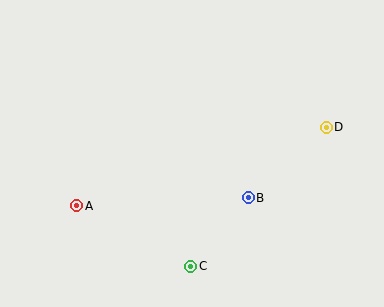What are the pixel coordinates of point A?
Point A is at (77, 206).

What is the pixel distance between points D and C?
The distance between D and C is 194 pixels.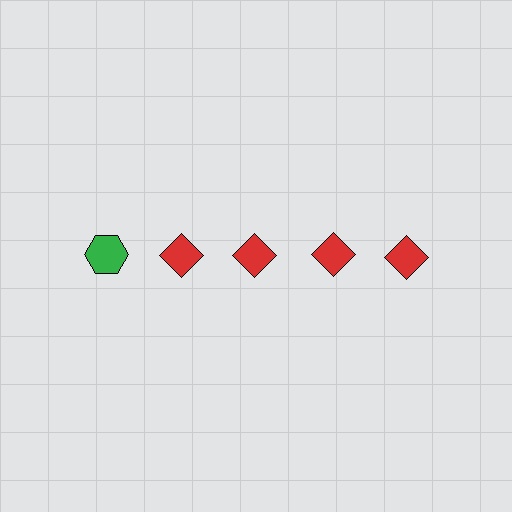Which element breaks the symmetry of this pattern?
The green hexagon in the top row, leftmost column breaks the symmetry. All other shapes are red diamonds.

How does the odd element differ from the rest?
It differs in both color (green instead of red) and shape (hexagon instead of diamond).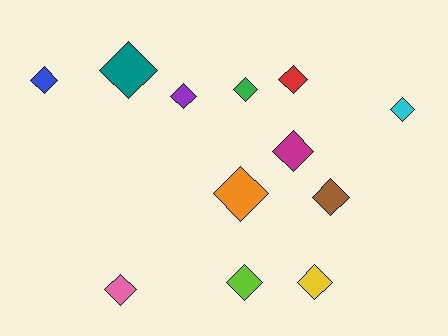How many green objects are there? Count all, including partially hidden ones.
There is 1 green object.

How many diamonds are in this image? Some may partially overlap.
There are 12 diamonds.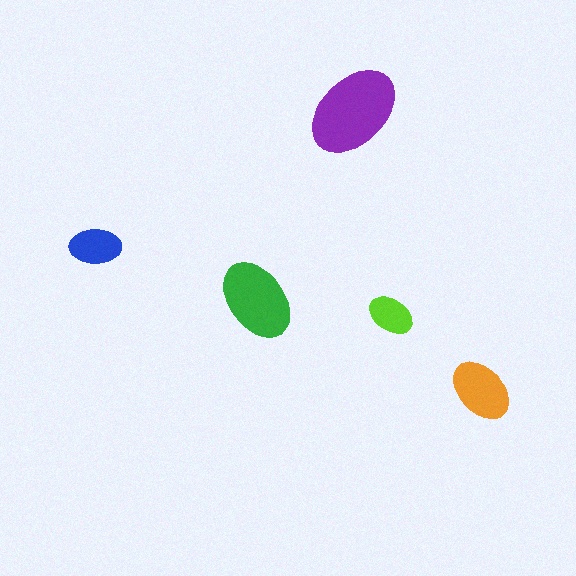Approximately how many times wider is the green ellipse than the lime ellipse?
About 2 times wider.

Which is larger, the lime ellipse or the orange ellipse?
The orange one.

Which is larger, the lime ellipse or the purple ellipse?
The purple one.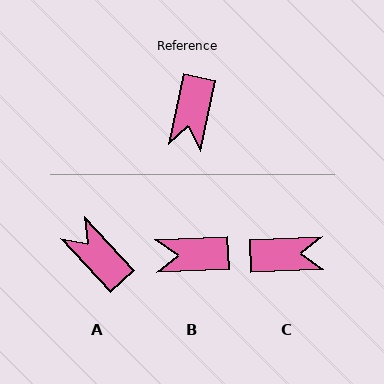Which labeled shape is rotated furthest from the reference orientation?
A, about 125 degrees away.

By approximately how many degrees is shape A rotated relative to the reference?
Approximately 125 degrees clockwise.